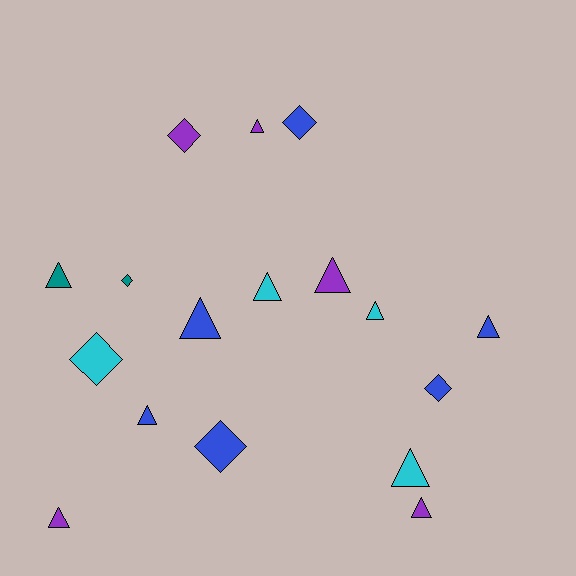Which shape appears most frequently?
Triangle, with 11 objects.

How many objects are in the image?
There are 17 objects.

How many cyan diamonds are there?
There is 1 cyan diamond.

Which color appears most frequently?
Blue, with 6 objects.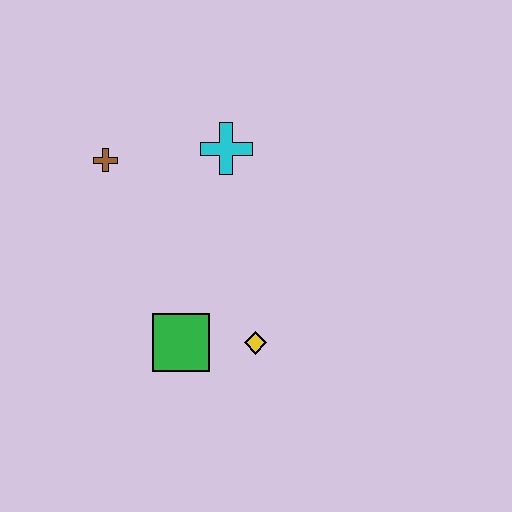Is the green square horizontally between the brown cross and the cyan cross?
Yes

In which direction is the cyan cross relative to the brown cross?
The cyan cross is to the right of the brown cross.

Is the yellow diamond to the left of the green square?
No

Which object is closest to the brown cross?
The cyan cross is closest to the brown cross.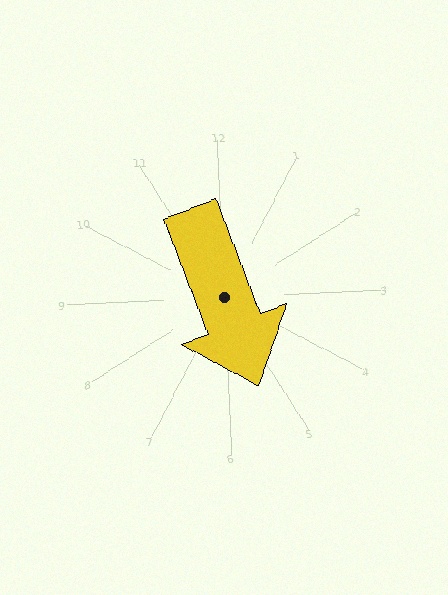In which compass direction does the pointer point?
South.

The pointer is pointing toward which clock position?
Roughly 5 o'clock.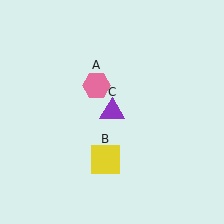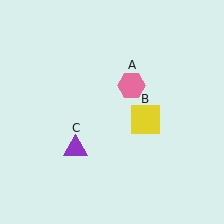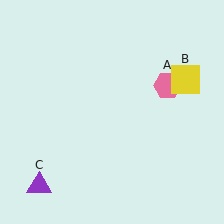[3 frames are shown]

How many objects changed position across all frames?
3 objects changed position: pink hexagon (object A), yellow square (object B), purple triangle (object C).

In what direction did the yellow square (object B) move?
The yellow square (object B) moved up and to the right.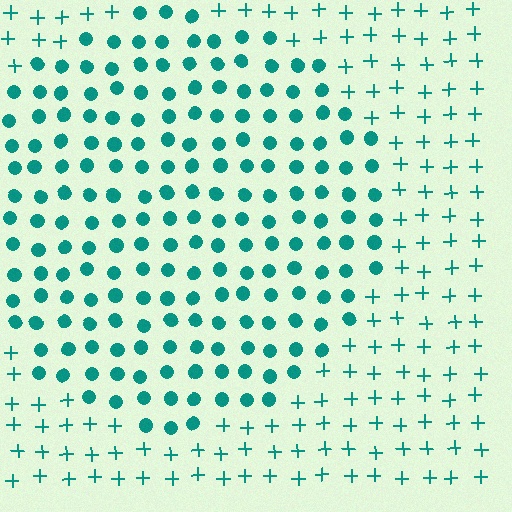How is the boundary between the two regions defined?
The boundary is defined by a change in element shape: circles inside vs. plus signs outside. All elements share the same color and spacing.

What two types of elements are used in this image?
The image uses circles inside the circle region and plus signs outside it.